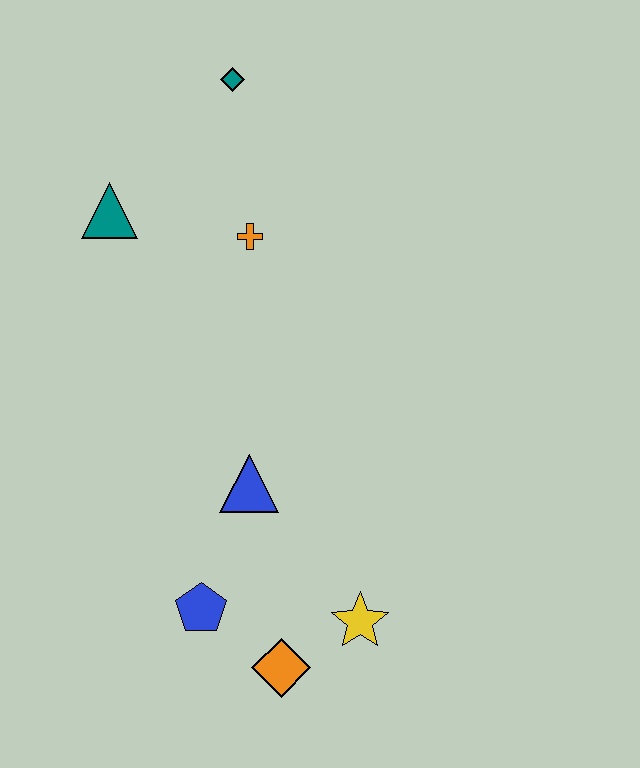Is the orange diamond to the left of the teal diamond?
No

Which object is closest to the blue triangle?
The blue pentagon is closest to the blue triangle.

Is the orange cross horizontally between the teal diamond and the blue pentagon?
No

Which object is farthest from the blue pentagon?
The teal diamond is farthest from the blue pentagon.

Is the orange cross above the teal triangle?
No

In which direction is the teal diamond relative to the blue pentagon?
The teal diamond is above the blue pentagon.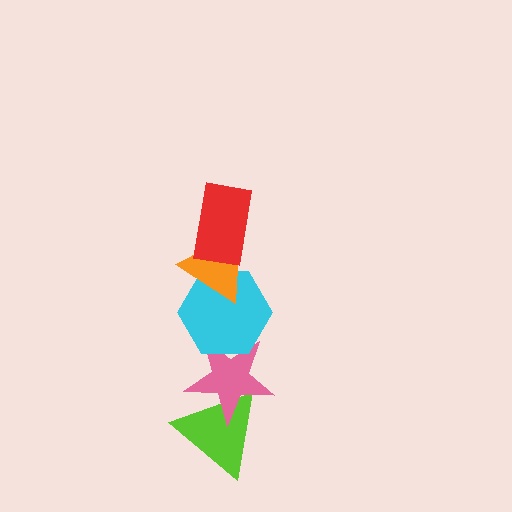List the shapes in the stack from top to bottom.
From top to bottom: the red rectangle, the orange triangle, the cyan hexagon, the pink star, the lime triangle.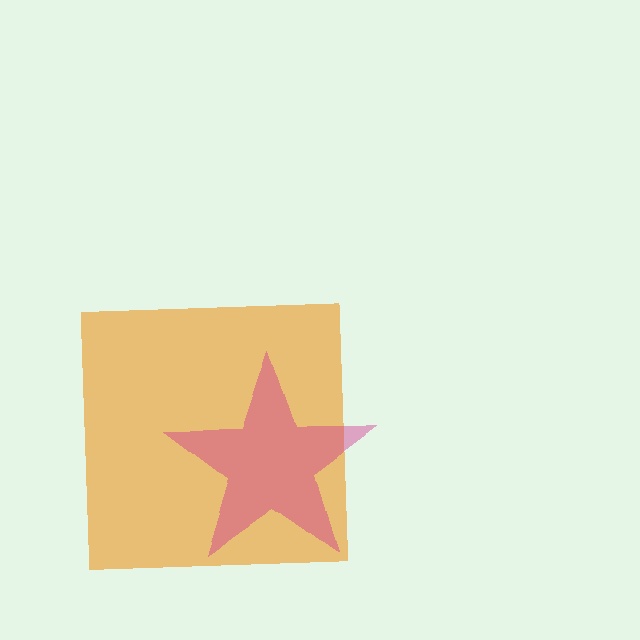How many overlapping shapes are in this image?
There are 2 overlapping shapes in the image.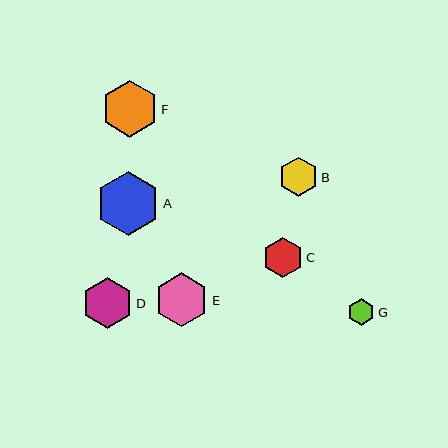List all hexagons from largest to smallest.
From largest to smallest: A, F, E, D, C, B, G.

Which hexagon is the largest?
Hexagon A is the largest with a size of approximately 64 pixels.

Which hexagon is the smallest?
Hexagon G is the smallest with a size of approximately 27 pixels.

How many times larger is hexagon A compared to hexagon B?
Hexagon A is approximately 1.6 times the size of hexagon B.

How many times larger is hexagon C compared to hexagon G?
Hexagon C is approximately 1.4 times the size of hexagon G.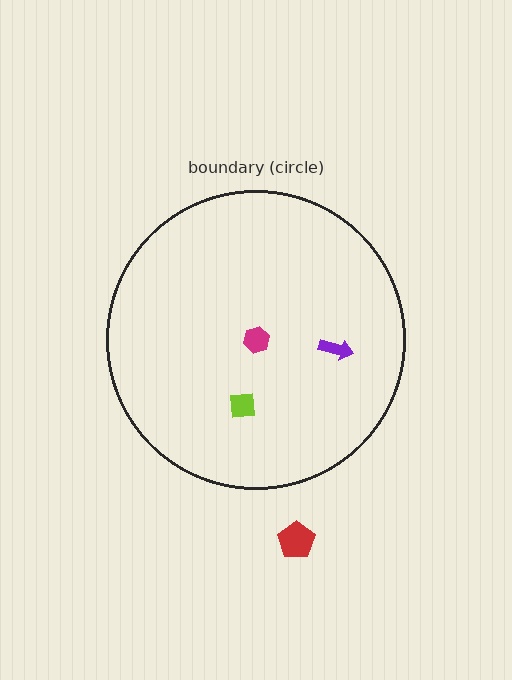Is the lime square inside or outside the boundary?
Inside.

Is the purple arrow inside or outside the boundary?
Inside.